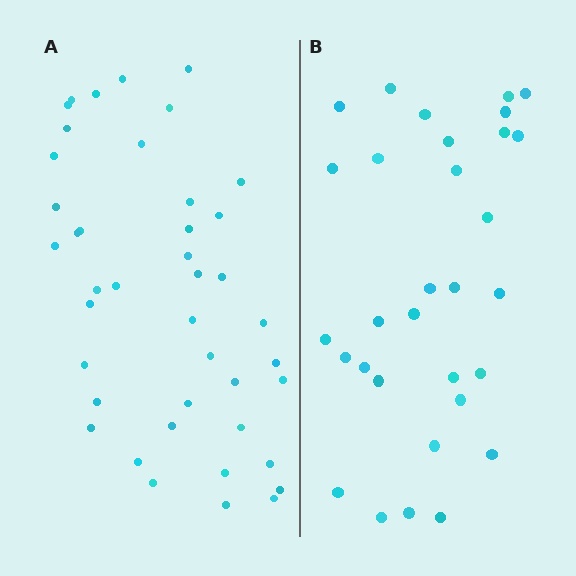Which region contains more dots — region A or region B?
Region A (the left region) has more dots.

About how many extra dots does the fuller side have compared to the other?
Region A has roughly 12 or so more dots than region B.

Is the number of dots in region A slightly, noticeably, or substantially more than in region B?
Region A has noticeably more, but not dramatically so. The ratio is roughly 1.4 to 1.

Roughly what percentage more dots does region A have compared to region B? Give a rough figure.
About 35% more.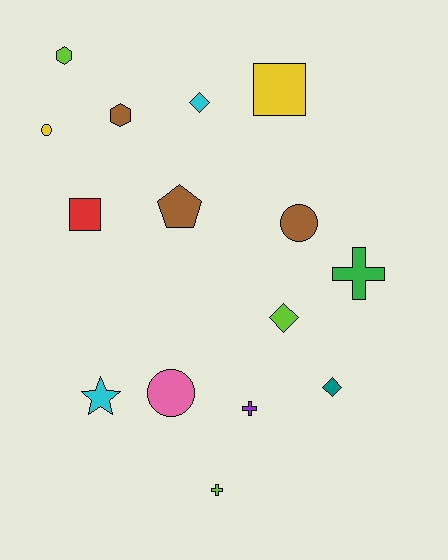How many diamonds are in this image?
There are 3 diamonds.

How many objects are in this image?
There are 15 objects.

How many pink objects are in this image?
There is 1 pink object.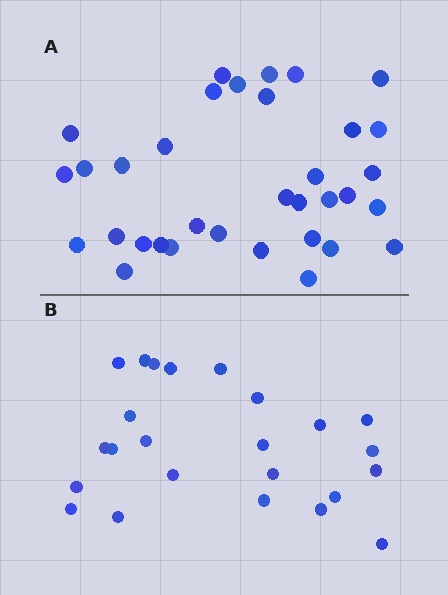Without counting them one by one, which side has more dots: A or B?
Region A (the top region) has more dots.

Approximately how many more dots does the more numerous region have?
Region A has roughly 10 or so more dots than region B.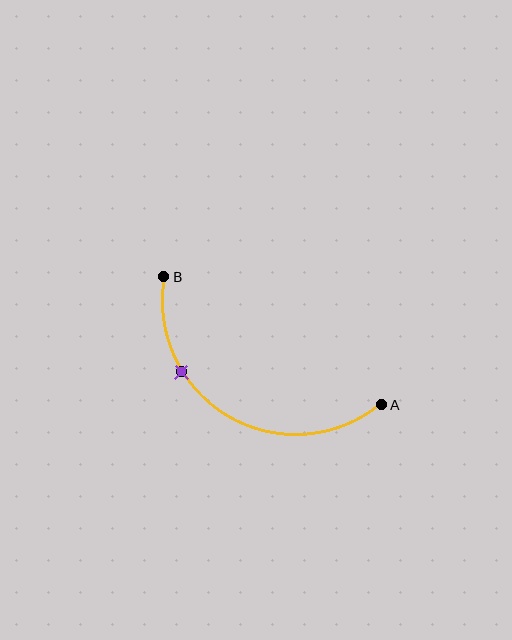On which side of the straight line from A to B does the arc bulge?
The arc bulges below the straight line connecting A and B.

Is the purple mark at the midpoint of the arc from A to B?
No. The purple mark lies on the arc but is closer to endpoint B. The arc midpoint would be at the point on the curve equidistant along the arc from both A and B.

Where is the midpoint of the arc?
The arc midpoint is the point on the curve farthest from the straight line joining A and B. It sits below that line.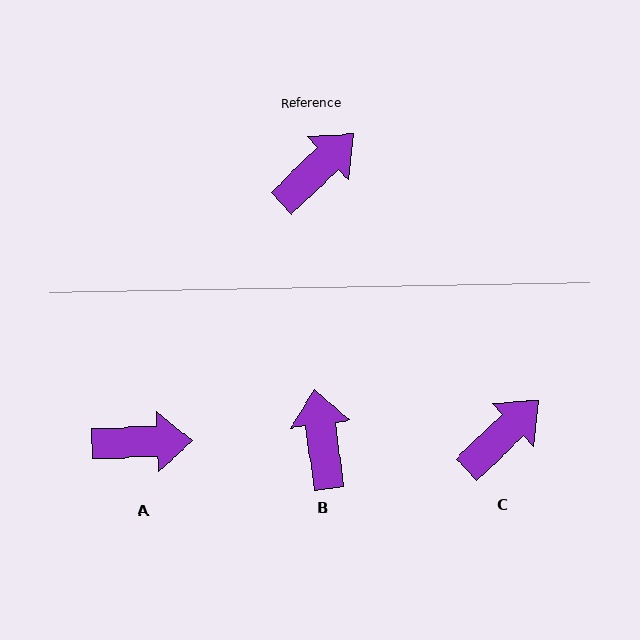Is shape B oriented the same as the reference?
No, it is off by about 54 degrees.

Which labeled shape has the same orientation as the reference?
C.